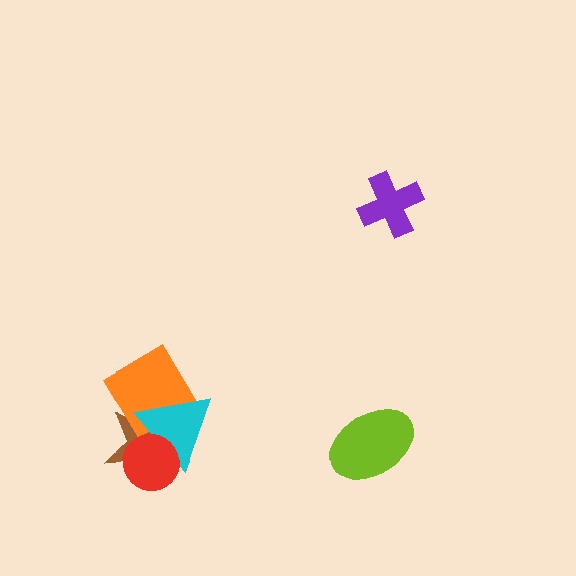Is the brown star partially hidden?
Yes, it is partially covered by another shape.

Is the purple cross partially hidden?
No, no other shape covers it.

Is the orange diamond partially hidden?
Yes, it is partially covered by another shape.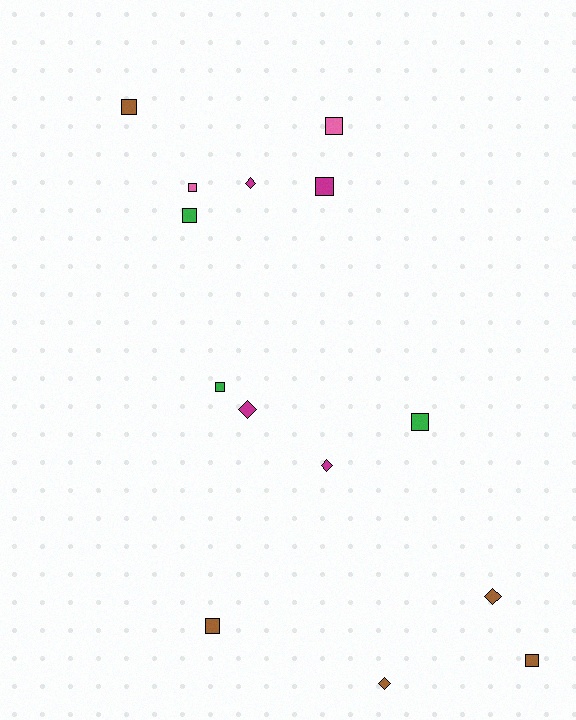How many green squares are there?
There are 3 green squares.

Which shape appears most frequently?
Square, with 9 objects.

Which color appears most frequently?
Brown, with 5 objects.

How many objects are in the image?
There are 14 objects.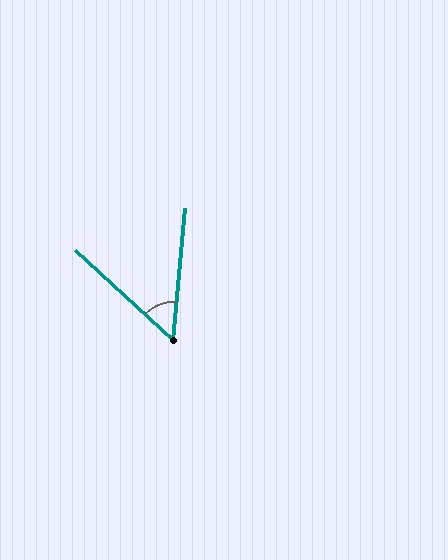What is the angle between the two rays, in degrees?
Approximately 53 degrees.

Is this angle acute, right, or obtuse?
It is acute.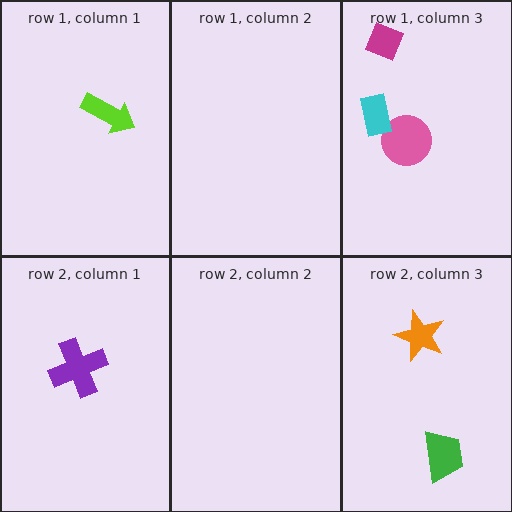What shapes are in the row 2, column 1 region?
The purple cross.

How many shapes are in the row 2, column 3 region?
2.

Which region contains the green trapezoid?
The row 2, column 3 region.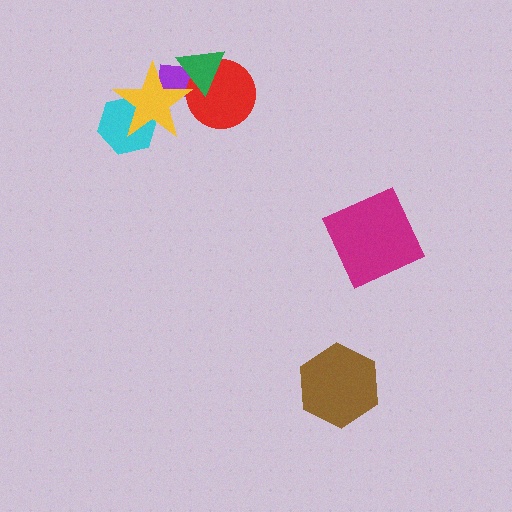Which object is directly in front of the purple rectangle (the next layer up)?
The red circle is directly in front of the purple rectangle.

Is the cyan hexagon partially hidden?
Yes, it is partially covered by another shape.